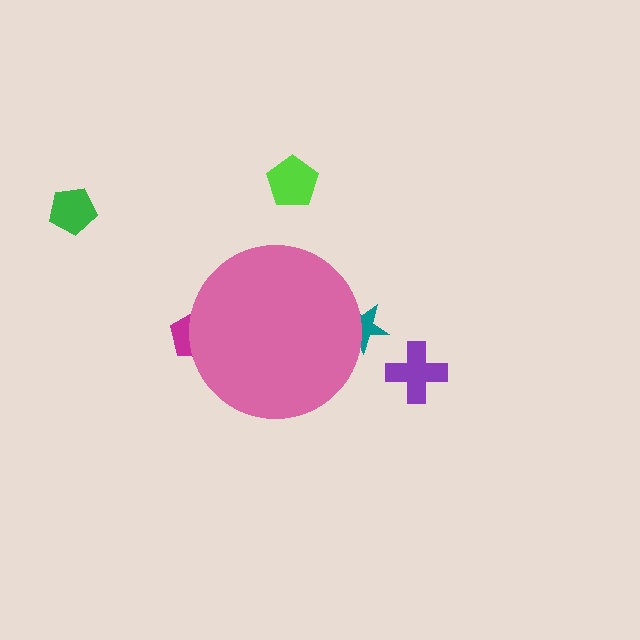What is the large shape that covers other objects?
A pink circle.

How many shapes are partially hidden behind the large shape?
2 shapes are partially hidden.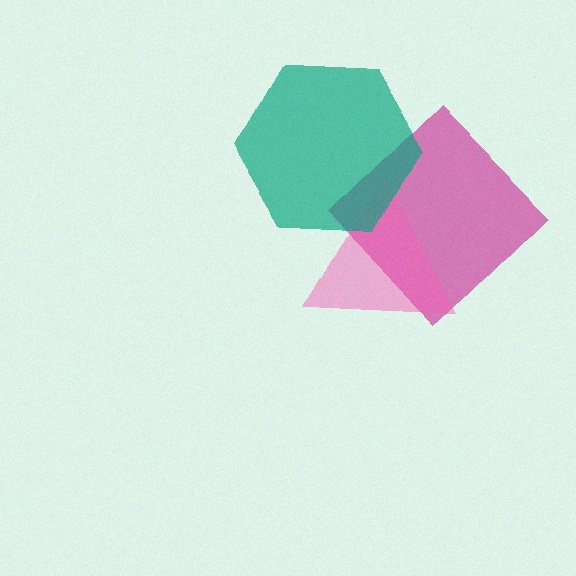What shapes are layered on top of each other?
The layered shapes are: a magenta diamond, a pink triangle, a teal hexagon.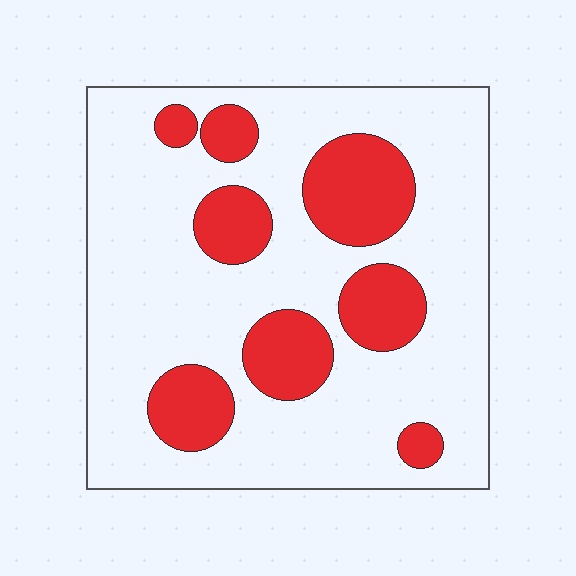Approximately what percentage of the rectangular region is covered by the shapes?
Approximately 25%.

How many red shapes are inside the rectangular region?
8.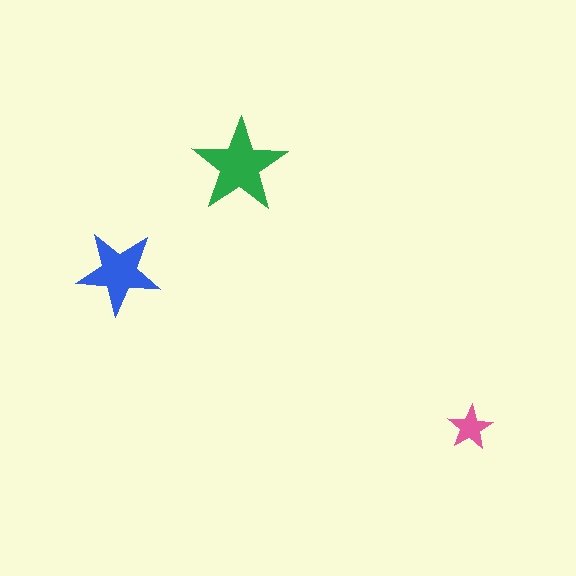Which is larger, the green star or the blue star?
The green one.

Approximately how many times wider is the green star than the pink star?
About 2 times wider.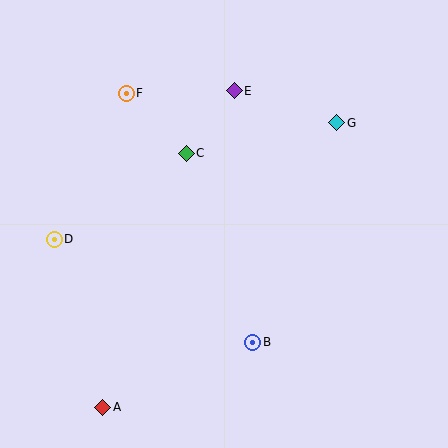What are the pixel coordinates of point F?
Point F is at (126, 93).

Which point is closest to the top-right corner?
Point G is closest to the top-right corner.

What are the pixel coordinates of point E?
Point E is at (234, 91).